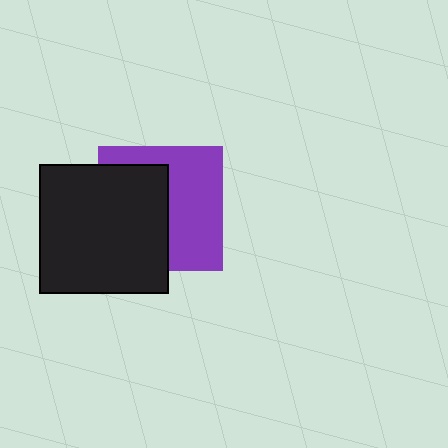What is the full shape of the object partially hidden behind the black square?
The partially hidden object is a purple square.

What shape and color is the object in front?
The object in front is a black square.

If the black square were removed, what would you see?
You would see the complete purple square.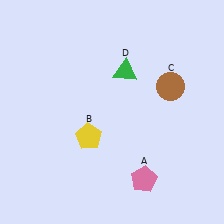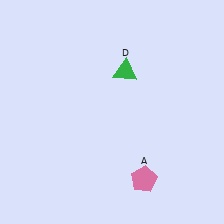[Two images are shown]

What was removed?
The yellow pentagon (B), the brown circle (C) were removed in Image 2.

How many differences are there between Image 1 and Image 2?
There are 2 differences between the two images.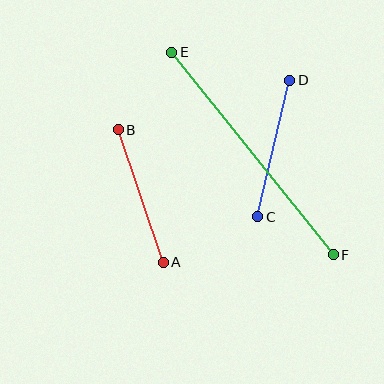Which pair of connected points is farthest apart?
Points E and F are farthest apart.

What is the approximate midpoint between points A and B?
The midpoint is at approximately (141, 196) pixels.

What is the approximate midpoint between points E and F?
The midpoint is at approximately (252, 153) pixels.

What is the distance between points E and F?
The distance is approximately 259 pixels.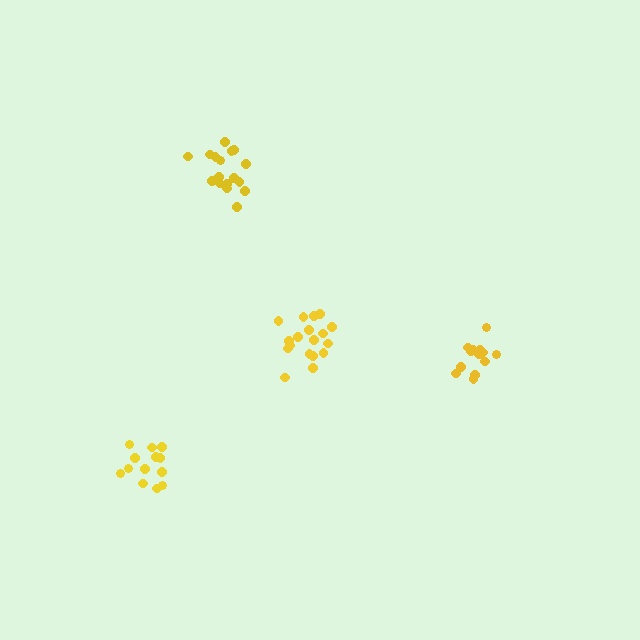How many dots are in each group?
Group 1: 14 dots, Group 2: 13 dots, Group 3: 17 dots, Group 4: 18 dots (62 total).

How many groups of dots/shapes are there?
There are 4 groups.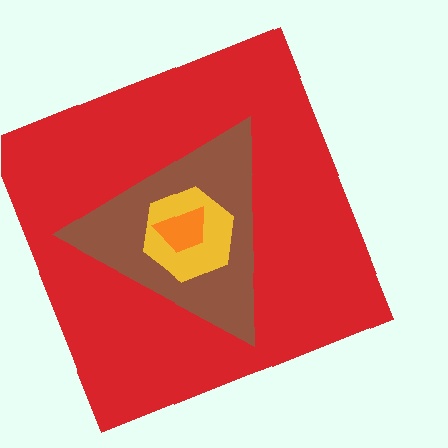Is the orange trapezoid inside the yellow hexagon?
Yes.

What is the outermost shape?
The red square.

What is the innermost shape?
The orange trapezoid.